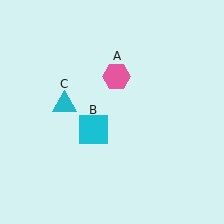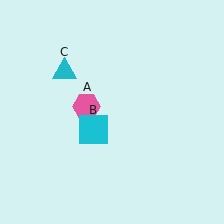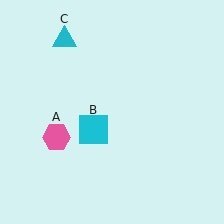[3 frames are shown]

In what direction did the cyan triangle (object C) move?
The cyan triangle (object C) moved up.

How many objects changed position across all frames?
2 objects changed position: pink hexagon (object A), cyan triangle (object C).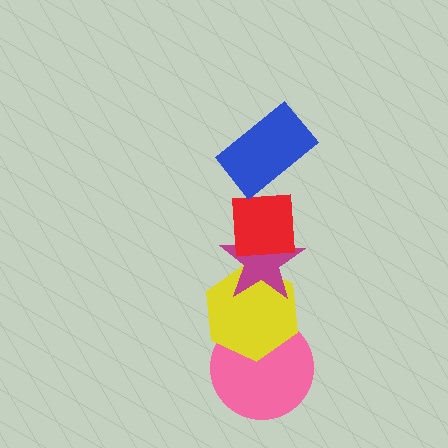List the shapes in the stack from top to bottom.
From top to bottom: the blue rectangle, the red square, the magenta star, the yellow hexagon, the pink circle.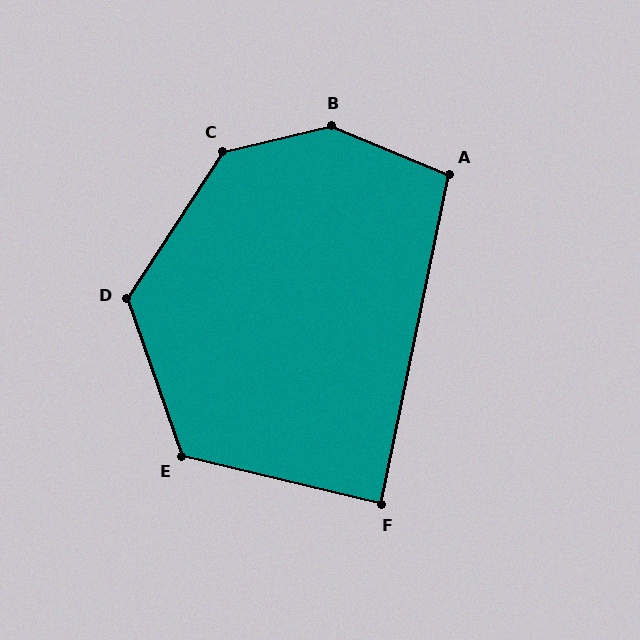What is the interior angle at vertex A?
Approximately 101 degrees (obtuse).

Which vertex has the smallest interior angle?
F, at approximately 88 degrees.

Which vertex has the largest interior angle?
B, at approximately 144 degrees.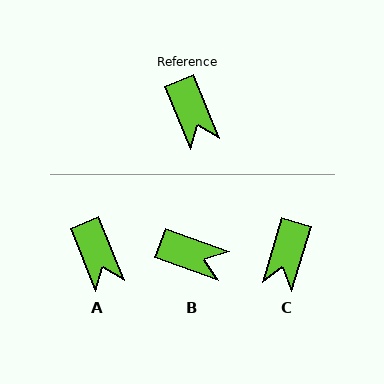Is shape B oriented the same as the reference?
No, it is off by about 48 degrees.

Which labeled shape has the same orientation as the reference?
A.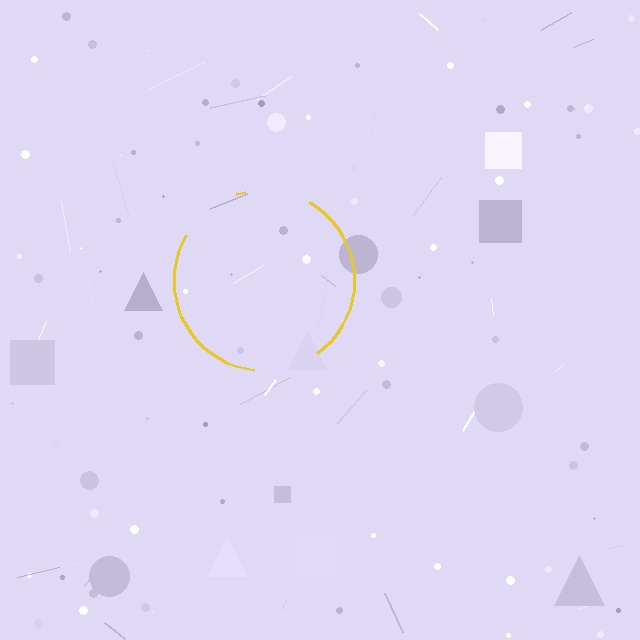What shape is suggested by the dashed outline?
The dashed outline suggests a circle.